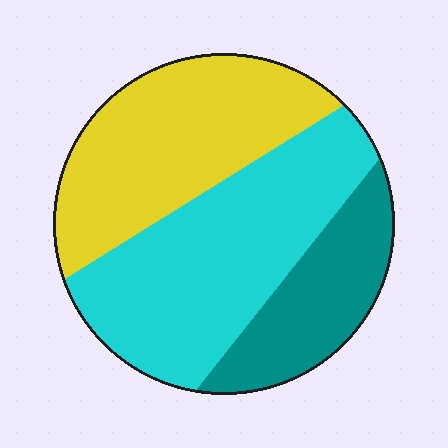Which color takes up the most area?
Cyan, at roughly 45%.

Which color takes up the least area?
Teal, at roughly 20%.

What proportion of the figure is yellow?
Yellow covers around 35% of the figure.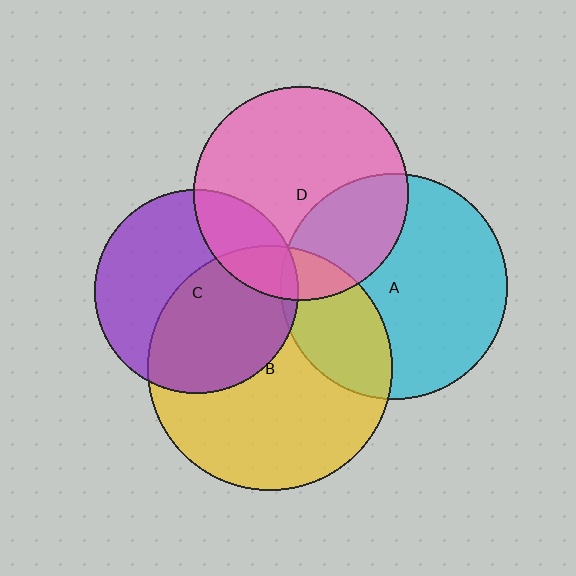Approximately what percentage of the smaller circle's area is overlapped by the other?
Approximately 30%.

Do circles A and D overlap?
Yes.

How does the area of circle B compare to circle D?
Approximately 1.3 times.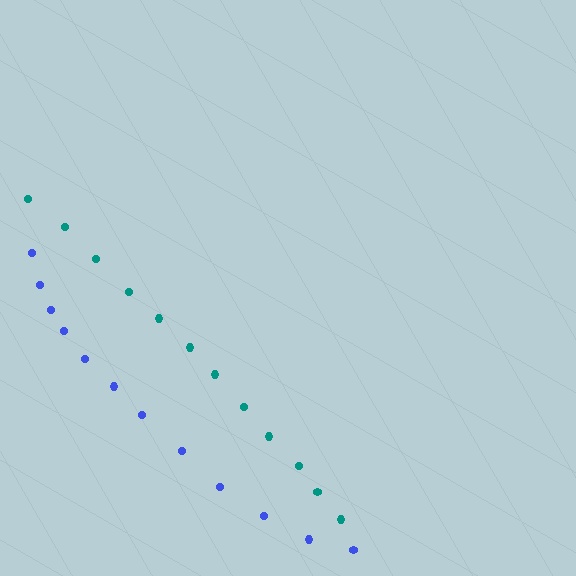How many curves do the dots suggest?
There are 2 distinct paths.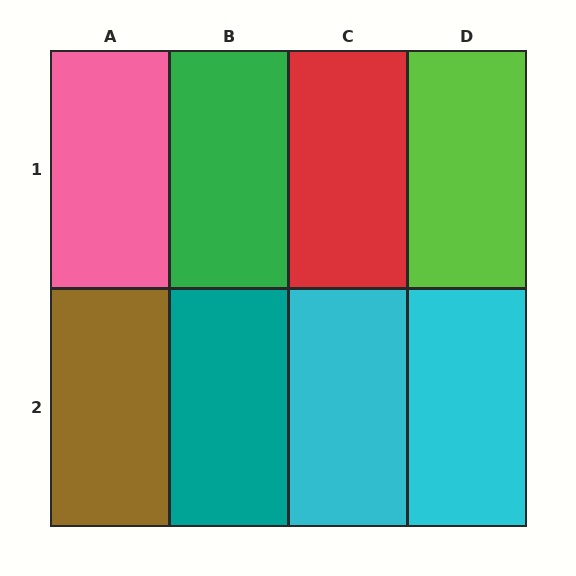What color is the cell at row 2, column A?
Brown.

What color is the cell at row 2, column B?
Teal.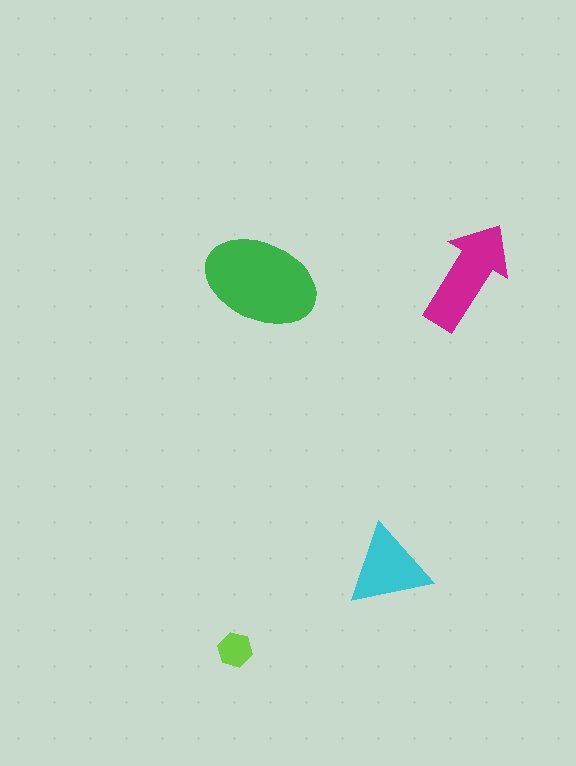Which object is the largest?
The green ellipse.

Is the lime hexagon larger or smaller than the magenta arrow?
Smaller.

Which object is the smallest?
The lime hexagon.